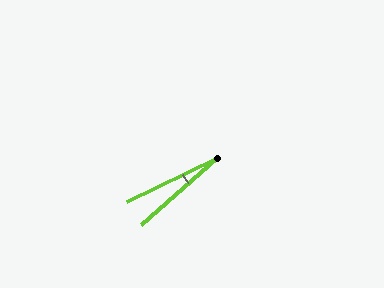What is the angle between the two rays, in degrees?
Approximately 16 degrees.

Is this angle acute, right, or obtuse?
It is acute.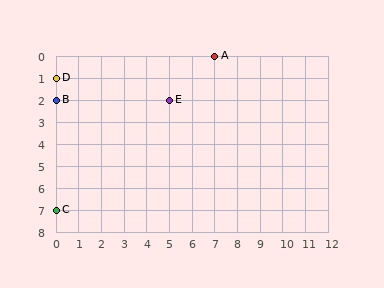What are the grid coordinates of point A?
Point A is at grid coordinates (7, 0).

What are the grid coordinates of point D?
Point D is at grid coordinates (0, 1).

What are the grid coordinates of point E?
Point E is at grid coordinates (5, 2).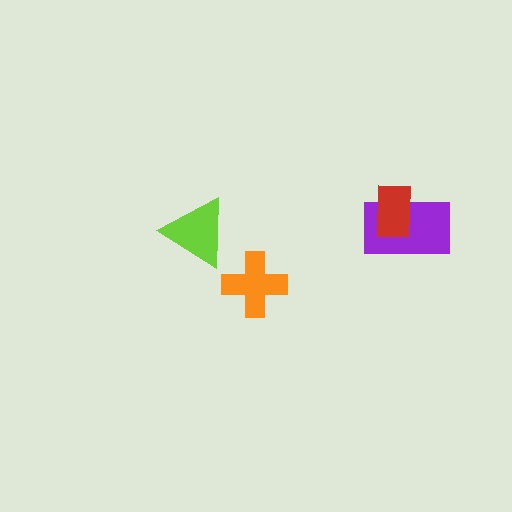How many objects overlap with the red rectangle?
1 object overlaps with the red rectangle.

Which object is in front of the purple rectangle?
The red rectangle is in front of the purple rectangle.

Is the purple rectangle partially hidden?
Yes, it is partially covered by another shape.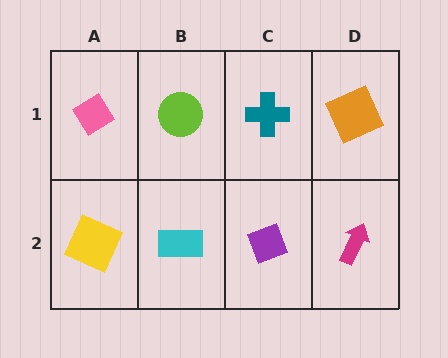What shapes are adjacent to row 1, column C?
A purple diamond (row 2, column C), a lime circle (row 1, column B), an orange square (row 1, column D).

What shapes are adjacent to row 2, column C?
A teal cross (row 1, column C), a cyan rectangle (row 2, column B), a magenta arrow (row 2, column D).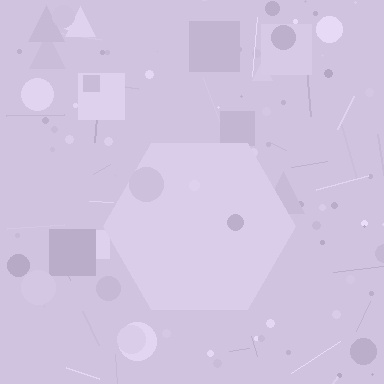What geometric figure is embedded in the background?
A hexagon is embedded in the background.